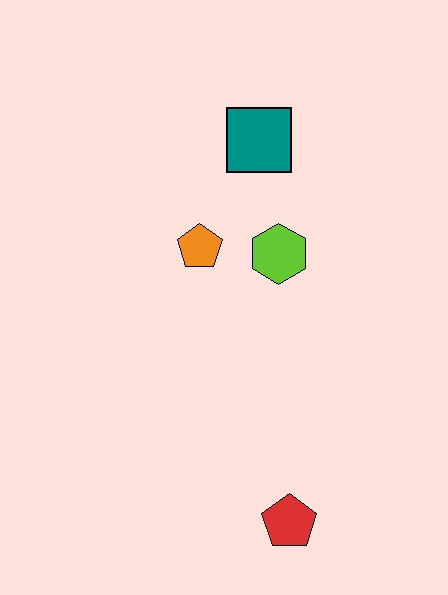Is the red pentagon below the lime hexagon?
Yes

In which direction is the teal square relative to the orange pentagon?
The teal square is above the orange pentagon.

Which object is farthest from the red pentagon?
The teal square is farthest from the red pentagon.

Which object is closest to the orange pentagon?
The lime hexagon is closest to the orange pentagon.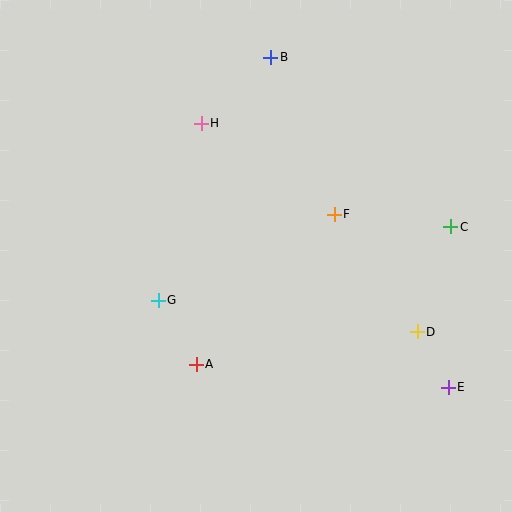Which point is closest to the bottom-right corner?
Point E is closest to the bottom-right corner.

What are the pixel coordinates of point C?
Point C is at (451, 227).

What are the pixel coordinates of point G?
Point G is at (158, 300).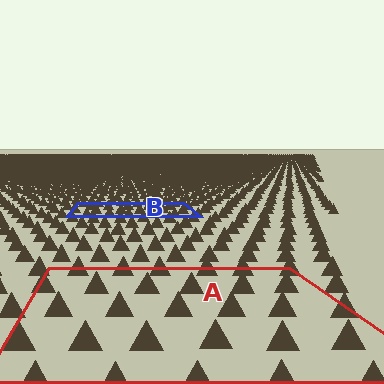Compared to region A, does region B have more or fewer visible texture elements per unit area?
Region B has more texture elements per unit area — they are packed more densely because it is farther away.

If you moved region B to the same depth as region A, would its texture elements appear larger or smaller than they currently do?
They would appear larger. At a closer depth, the same texture elements are projected at a bigger on-screen size.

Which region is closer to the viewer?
Region A is closer. The texture elements there are larger and more spread out.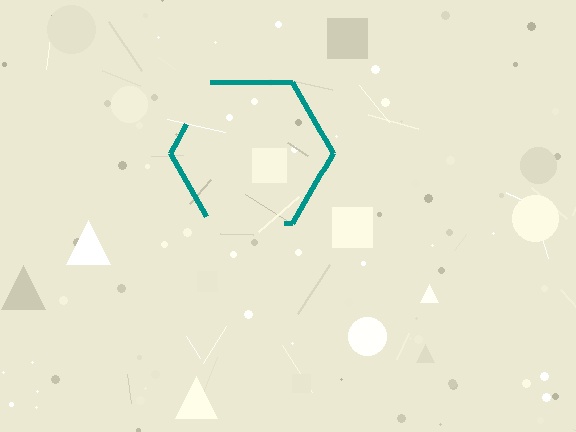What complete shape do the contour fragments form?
The contour fragments form a hexagon.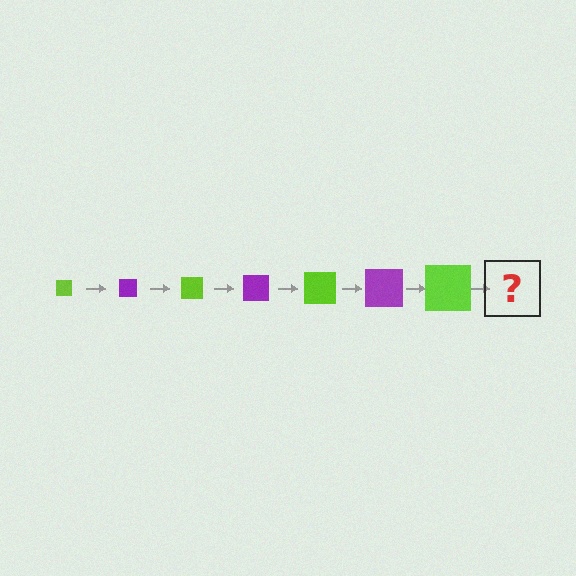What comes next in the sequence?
The next element should be a purple square, larger than the previous one.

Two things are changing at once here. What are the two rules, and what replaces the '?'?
The two rules are that the square grows larger each step and the color cycles through lime and purple. The '?' should be a purple square, larger than the previous one.